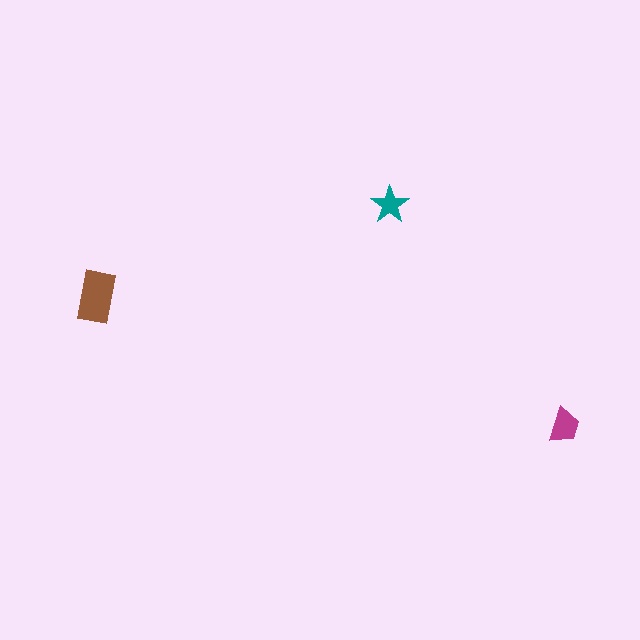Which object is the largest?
The brown rectangle.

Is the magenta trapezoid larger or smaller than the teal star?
Larger.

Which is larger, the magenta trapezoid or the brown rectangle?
The brown rectangle.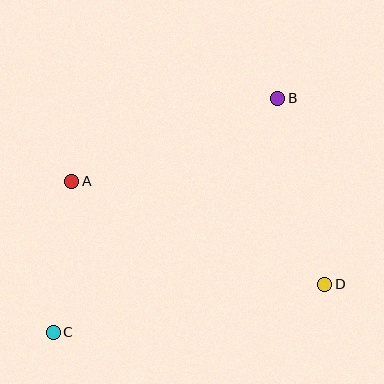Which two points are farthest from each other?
Points B and C are farthest from each other.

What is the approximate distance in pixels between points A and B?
The distance between A and B is approximately 222 pixels.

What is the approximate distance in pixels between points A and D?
The distance between A and D is approximately 273 pixels.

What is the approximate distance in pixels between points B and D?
The distance between B and D is approximately 192 pixels.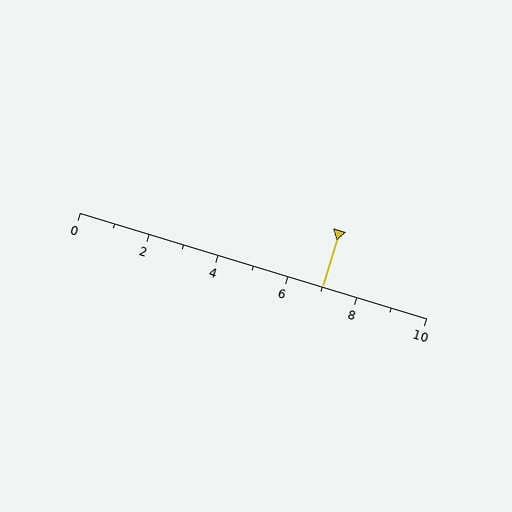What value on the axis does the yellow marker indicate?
The marker indicates approximately 7.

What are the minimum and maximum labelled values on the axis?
The axis runs from 0 to 10.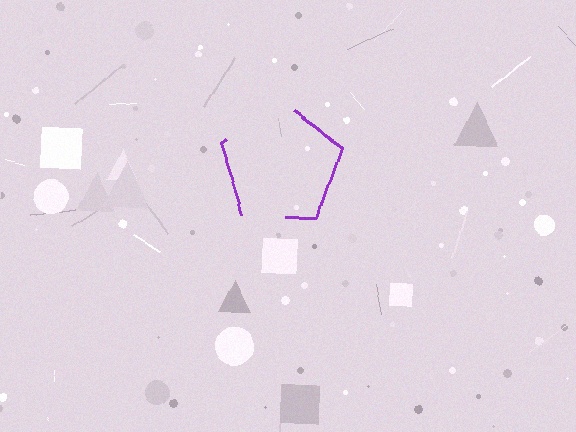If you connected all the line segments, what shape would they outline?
They would outline a pentagon.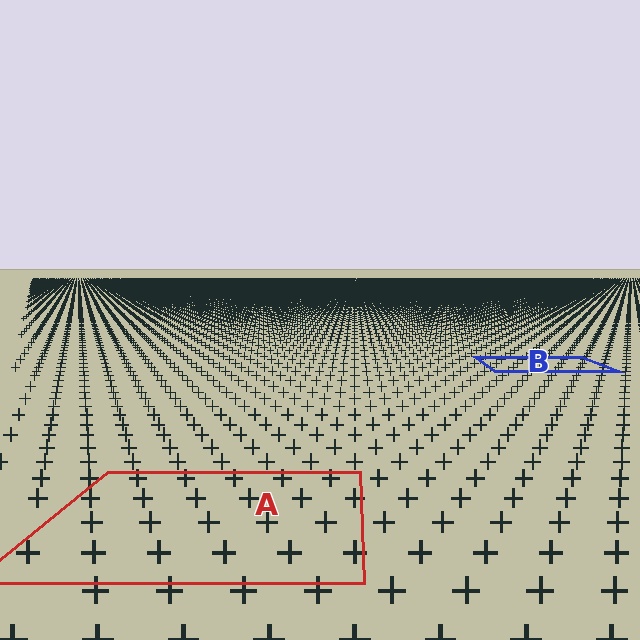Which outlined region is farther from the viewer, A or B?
Region B is farther from the viewer — the texture elements inside it appear smaller and more densely packed.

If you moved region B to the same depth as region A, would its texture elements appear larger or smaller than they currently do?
They would appear larger. At a closer depth, the same texture elements are projected at a bigger on-screen size.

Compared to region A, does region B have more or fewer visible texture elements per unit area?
Region B has more texture elements per unit area — they are packed more densely because it is farther away.